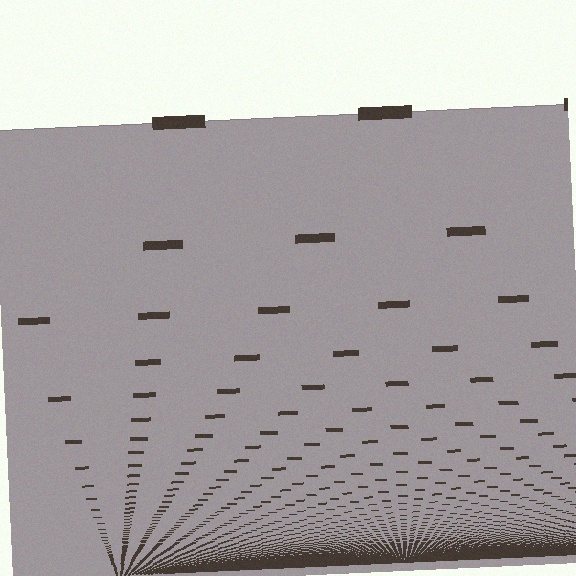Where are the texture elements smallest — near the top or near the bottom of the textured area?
Near the bottom.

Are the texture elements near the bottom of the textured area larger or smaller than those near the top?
Smaller. The gradient is inverted — elements near the bottom are smaller and denser.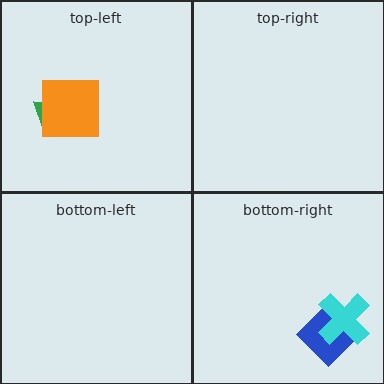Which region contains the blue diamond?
The bottom-right region.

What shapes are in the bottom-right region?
The blue diamond, the cyan cross.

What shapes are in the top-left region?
The green trapezoid, the orange square.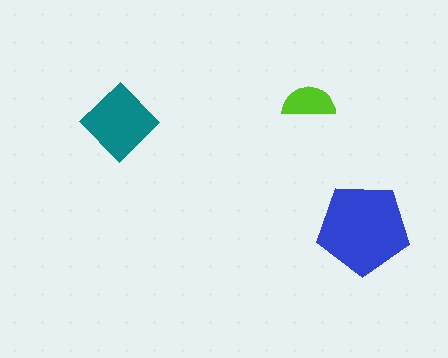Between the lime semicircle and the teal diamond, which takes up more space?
The teal diamond.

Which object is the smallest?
The lime semicircle.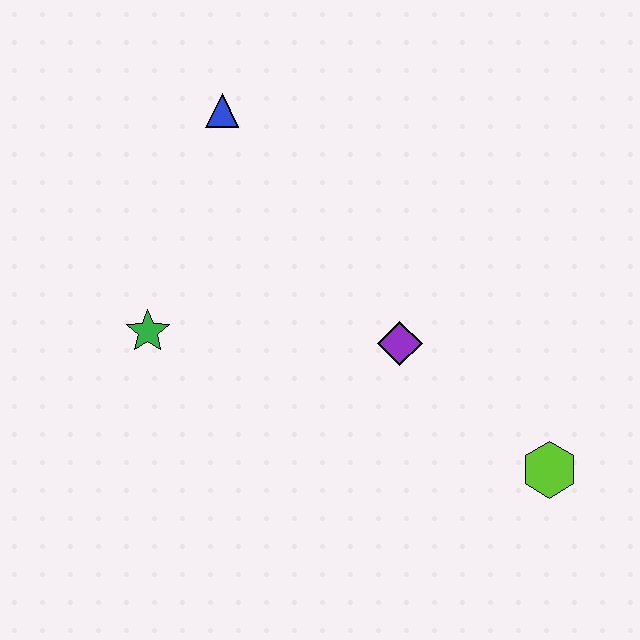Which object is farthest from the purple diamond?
The blue triangle is farthest from the purple diamond.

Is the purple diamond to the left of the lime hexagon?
Yes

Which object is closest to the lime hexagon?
The purple diamond is closest to the lime hexagon.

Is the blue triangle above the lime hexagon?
Yes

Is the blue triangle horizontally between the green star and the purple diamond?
Yes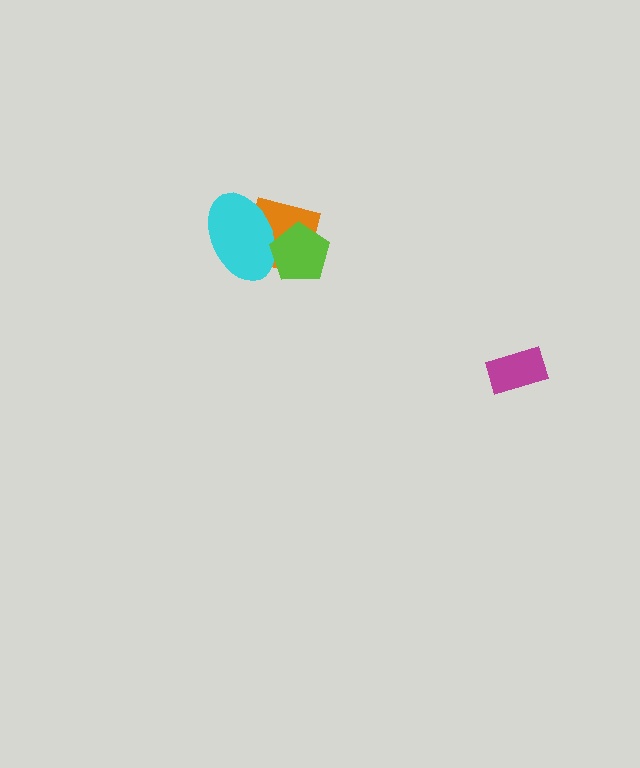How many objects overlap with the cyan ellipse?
2 objects overlap with the cyan ellipse.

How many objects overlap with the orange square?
2 objects overlap with the orange square.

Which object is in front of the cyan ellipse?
The lime pentagon is in front of the cyan ellipse.